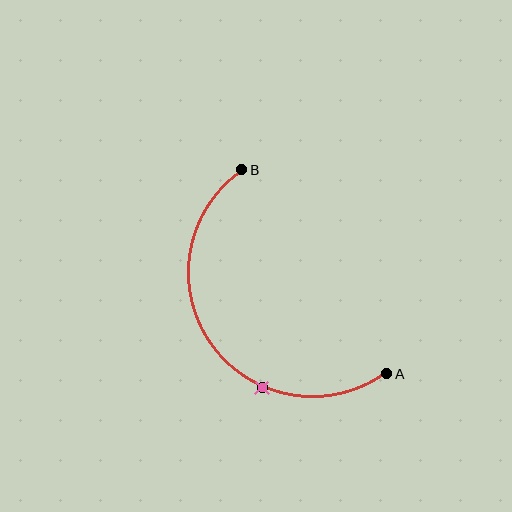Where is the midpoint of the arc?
The arc midpoint is the point on the curve farthest from the straight line joining A and B. It sits below and to the left of that line.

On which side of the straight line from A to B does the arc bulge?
The arc bulges below and to the left of the straight line connecting A and B.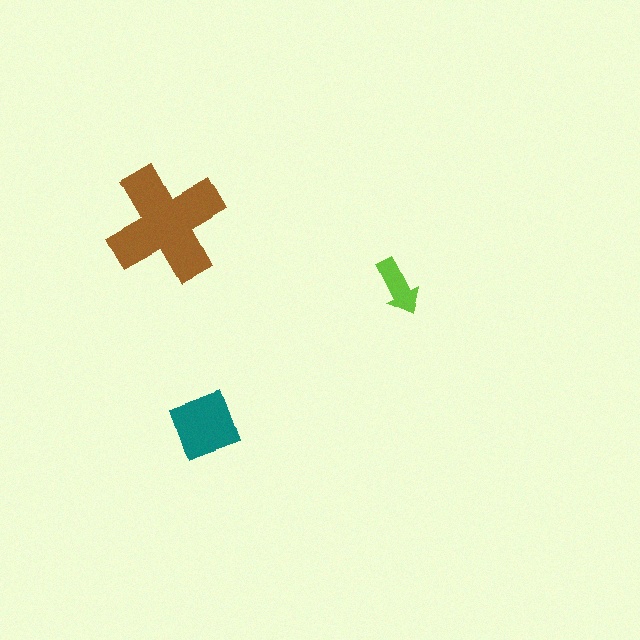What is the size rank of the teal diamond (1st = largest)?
2nd.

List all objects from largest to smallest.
The brown cross, the teal diamond, the lime arrow.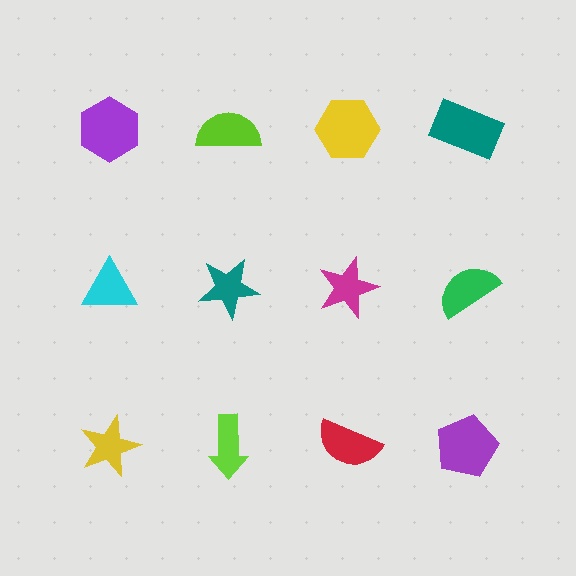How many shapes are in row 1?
4 shapes.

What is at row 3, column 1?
A yellow star.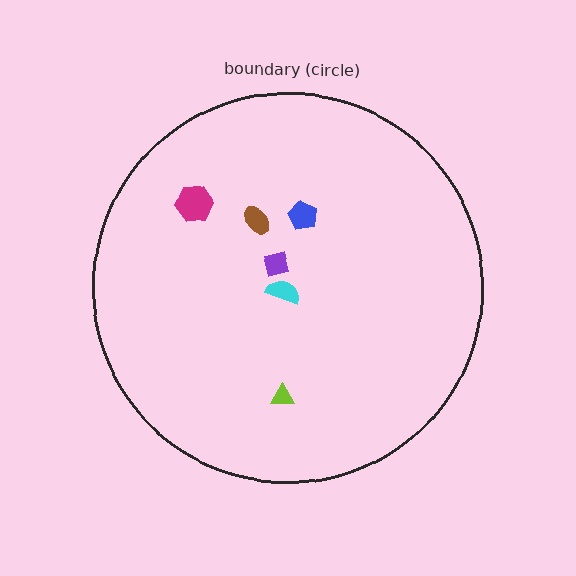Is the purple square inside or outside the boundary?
Inside.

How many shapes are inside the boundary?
6 inside, 0 outside.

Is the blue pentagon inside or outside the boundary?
Inside.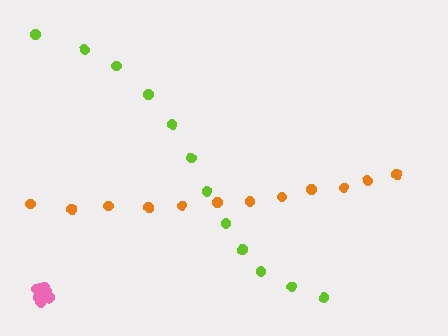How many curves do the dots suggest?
There are 3 distinct paths.